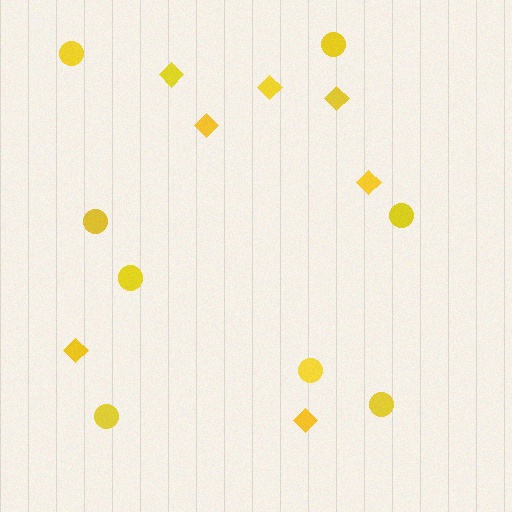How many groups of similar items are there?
There are 2 groups: one group of diamonds (7) and one group of circles (8).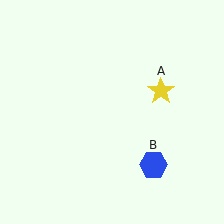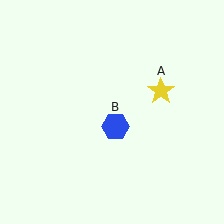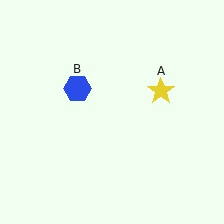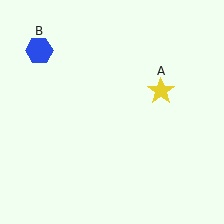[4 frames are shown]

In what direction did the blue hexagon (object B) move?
The blue hexagon (object B) moved up and to the left.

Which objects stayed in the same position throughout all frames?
Yellow star (object A) remained stationary.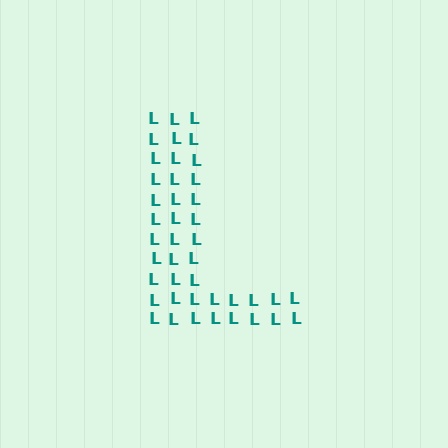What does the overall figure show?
The overall figure shows the letter L.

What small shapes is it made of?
It is made of small letter L's.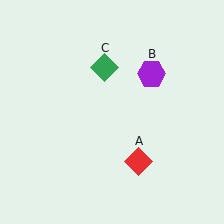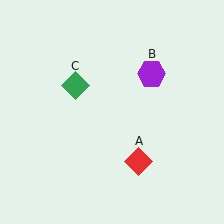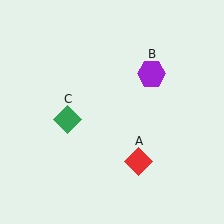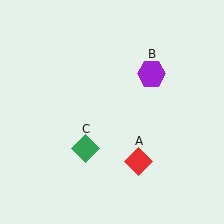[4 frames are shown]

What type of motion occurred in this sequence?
The green diamond (object C) rotated counterclockwise around the center of the scene.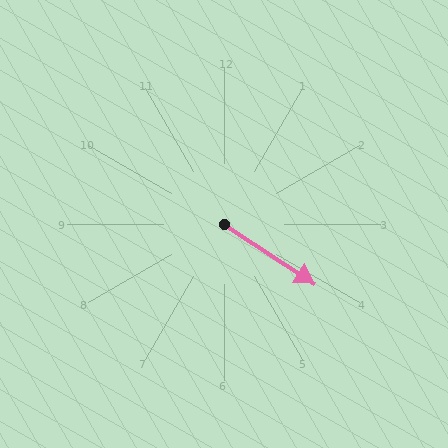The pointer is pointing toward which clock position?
Roughly 4 o'clock.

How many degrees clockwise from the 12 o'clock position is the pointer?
Approximately 123 degrees.